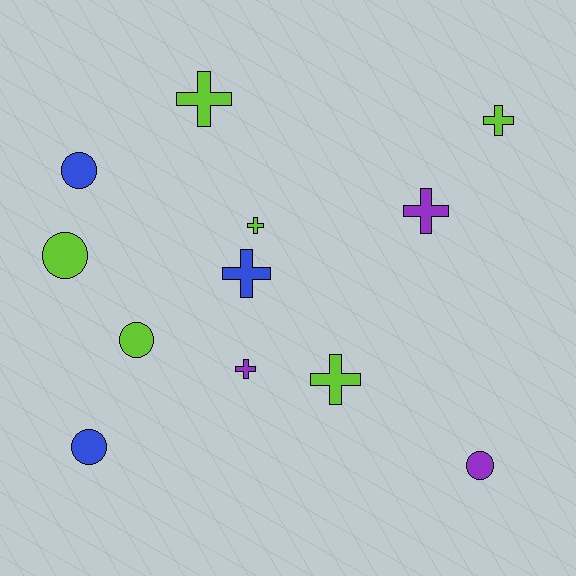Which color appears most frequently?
Lime, with 6 objects.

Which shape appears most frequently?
Cross, with 7 objects.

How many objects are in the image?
There are 12 objects.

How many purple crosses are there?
There are 2 purple crosses.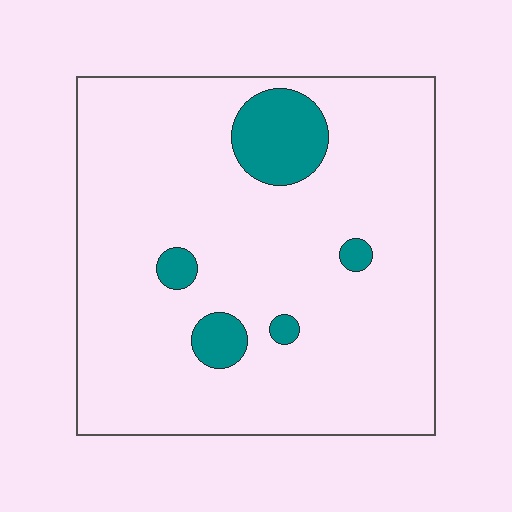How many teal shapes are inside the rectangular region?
5.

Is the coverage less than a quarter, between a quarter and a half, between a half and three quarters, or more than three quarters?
Less than a quarter.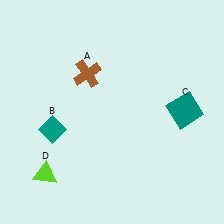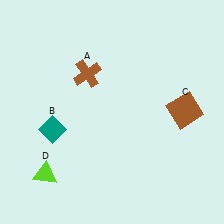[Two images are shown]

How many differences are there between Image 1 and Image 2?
There is 1 difference between the two images.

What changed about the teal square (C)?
In Image 1, C is teal. In Image 2, it changed to brown.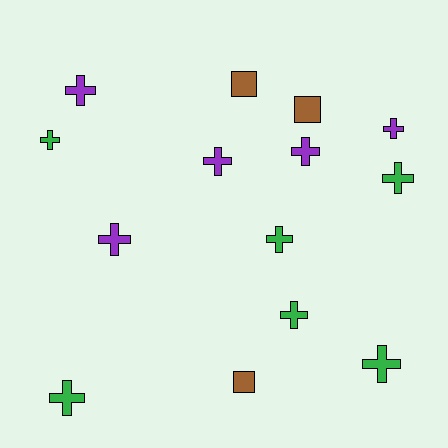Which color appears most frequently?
Green, with 6 objects.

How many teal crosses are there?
There are no teal crosses.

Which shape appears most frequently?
Cross, with 11 objects.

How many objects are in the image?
There are 14 objects.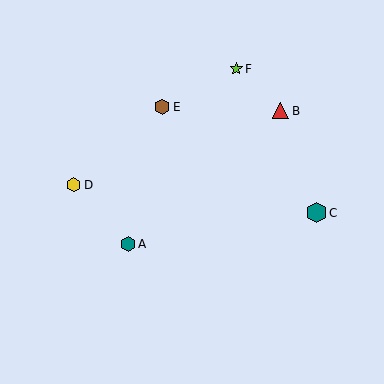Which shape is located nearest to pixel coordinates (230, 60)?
The lime star (labeled F) at (236, 69) is nearest to that location.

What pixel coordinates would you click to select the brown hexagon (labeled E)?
Click at (162, 107) to select the brown hexagon E.